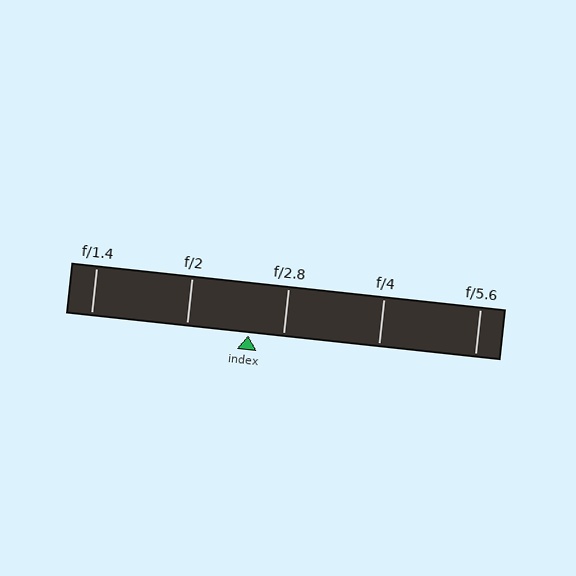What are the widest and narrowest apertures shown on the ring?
The widest aperture shown is f/1.4 and the narrowest is f/5.6.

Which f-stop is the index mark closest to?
The index mark is closest to f/2.8.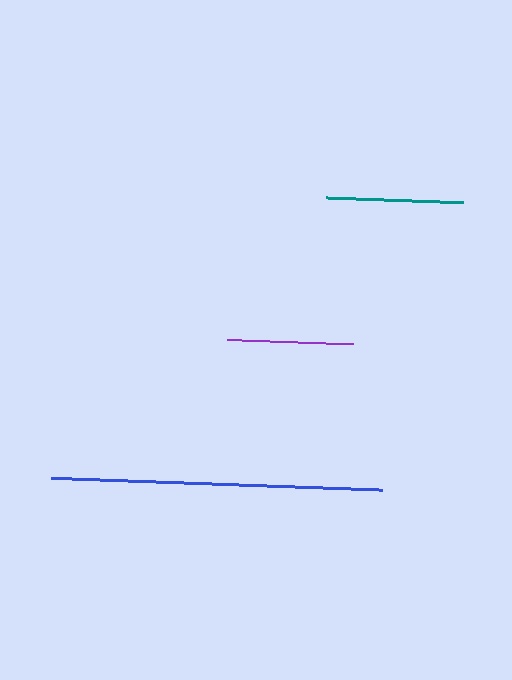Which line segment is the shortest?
The purple line is the shortest at approximately 126 pixels.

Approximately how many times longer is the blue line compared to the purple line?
The blue line is approximately 2.6 times the length of the purple line.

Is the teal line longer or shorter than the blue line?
The blue line is longer than the teal line.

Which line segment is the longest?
The blue line is the longest at approximately 331 pixels.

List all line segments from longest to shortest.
From longest to shortest: blue, teal, purple.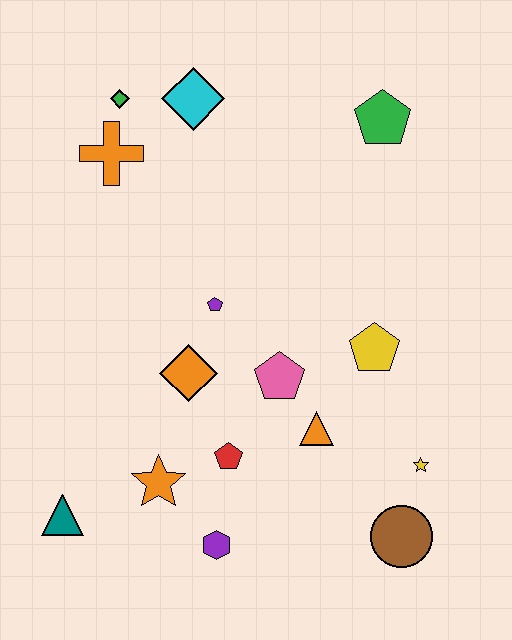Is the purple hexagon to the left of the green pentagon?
Yes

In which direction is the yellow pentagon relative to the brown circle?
The yellow pentagon is above the brown circle.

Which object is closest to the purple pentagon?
The orange diamond is closest to the purple pentagon.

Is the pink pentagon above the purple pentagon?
No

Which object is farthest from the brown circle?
The green diamond is farthest from the brown circle.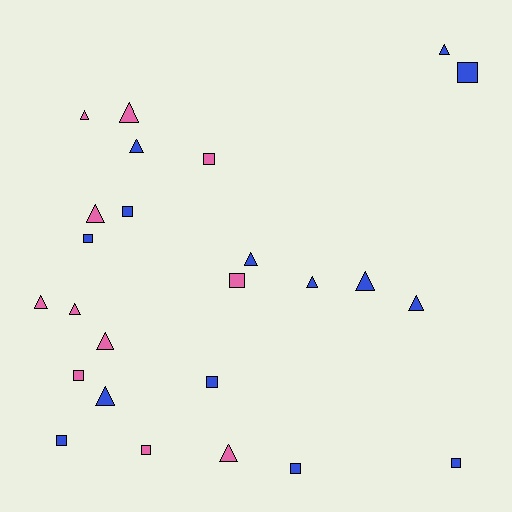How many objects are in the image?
There are 25 objects.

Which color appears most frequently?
Blue, with 14 objects.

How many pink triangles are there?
There are 7 pink triangles.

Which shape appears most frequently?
Triangle, with 14 objects.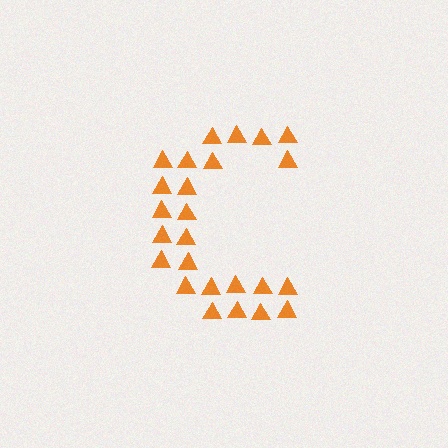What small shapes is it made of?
It is made of small triangles.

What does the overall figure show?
The overall figure shows the letter C.